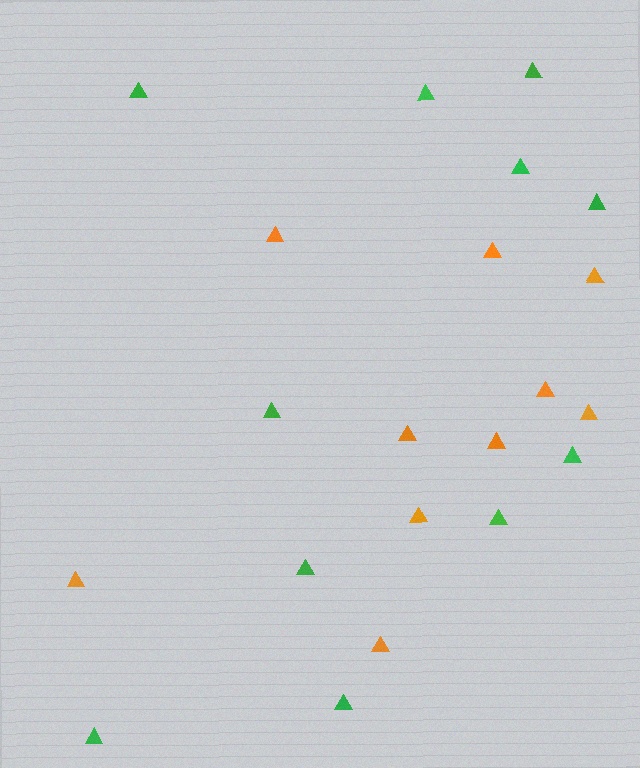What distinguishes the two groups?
There are 2 groups: one group of orange triangles (10) and one group of green triangles (11).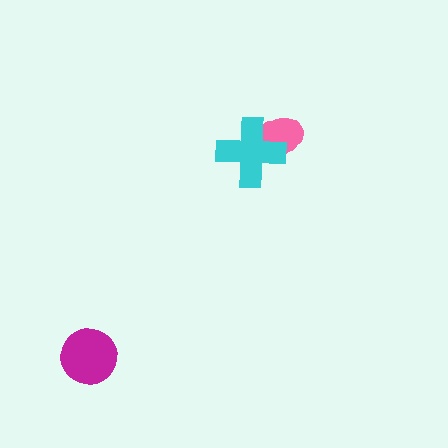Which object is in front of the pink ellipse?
The cyan cross is in front of the pink ellipse.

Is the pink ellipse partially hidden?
Yes, it is partially covered by another shape.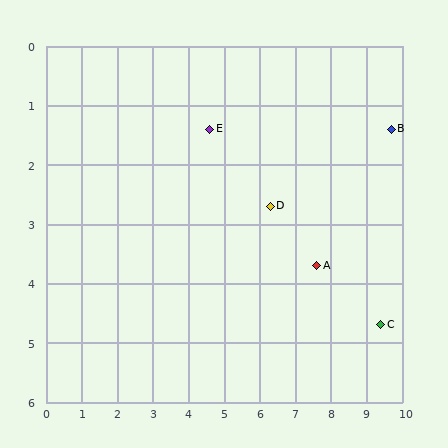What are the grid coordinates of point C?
Point C is at approximately (9.4, 4.7).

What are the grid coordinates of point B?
Point B is at approximately (9.7, 1.4).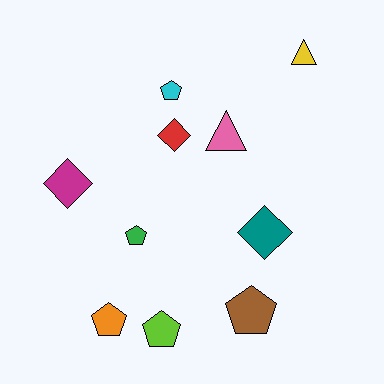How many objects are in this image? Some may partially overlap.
There are 10 objects.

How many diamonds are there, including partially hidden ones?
There are 3 diamonds.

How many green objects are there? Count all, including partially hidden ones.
There is 1 green object.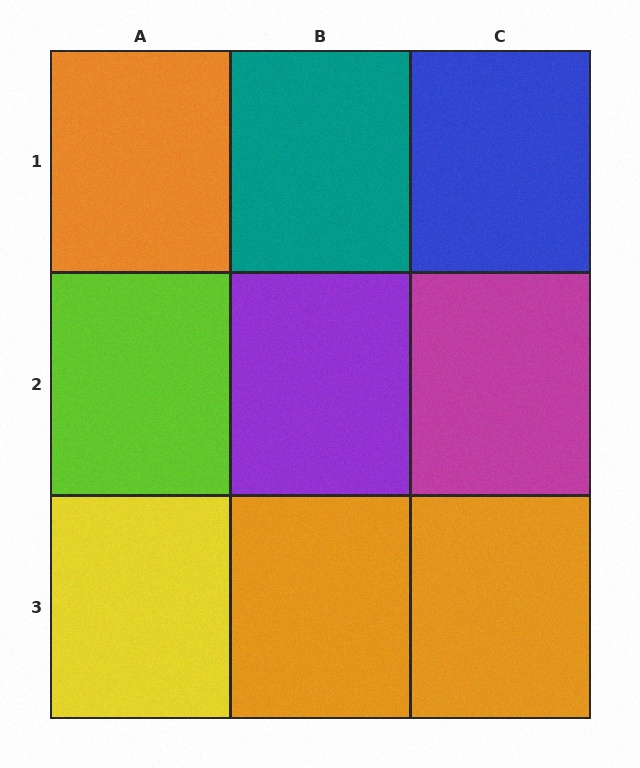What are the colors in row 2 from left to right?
Lime, purple, magenta.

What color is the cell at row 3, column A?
Yellow.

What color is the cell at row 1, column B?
Teal.